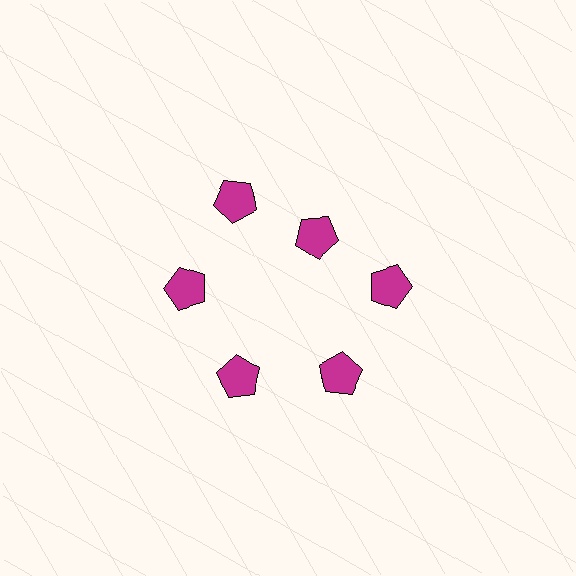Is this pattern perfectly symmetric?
No. The 6 magenta pentagons are arranged in a ring, but one element near the 1 o'clock position is pulled inward toward the center, breaking the 6-fold rotational symmetry.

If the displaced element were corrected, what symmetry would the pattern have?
It would have 6-fold rotational symmetry — the pattern would map onto itself every 60 degrees.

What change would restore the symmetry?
The symmetry would be restored by moving it outward, back onto the ring so that all 6 pentagons sit at equal angles and equal distance from the center.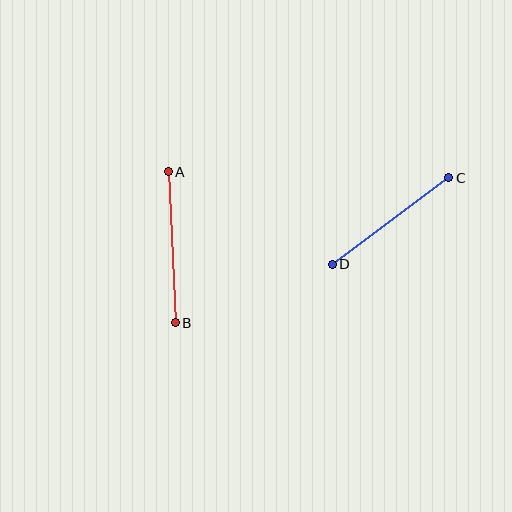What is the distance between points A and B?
The distance is approximately 152 pixels.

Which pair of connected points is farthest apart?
Points A and B are farthest apart.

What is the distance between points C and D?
The distance is approximately 145 pixels.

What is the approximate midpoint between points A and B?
The midpoint is at approximately (172, 247) pixels.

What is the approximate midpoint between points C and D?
The midpoint is at approximately (391, 221) pixels.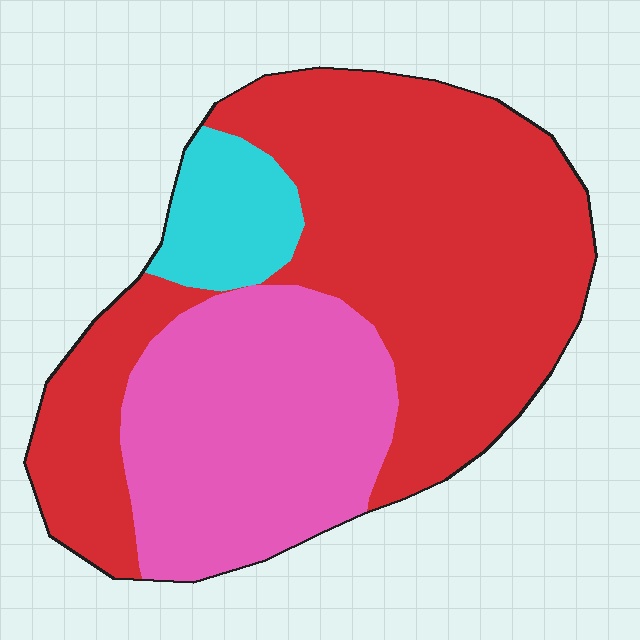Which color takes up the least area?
Cyan, at roughly 10%.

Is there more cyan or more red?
Red.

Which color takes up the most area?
Red, at roughly 60%.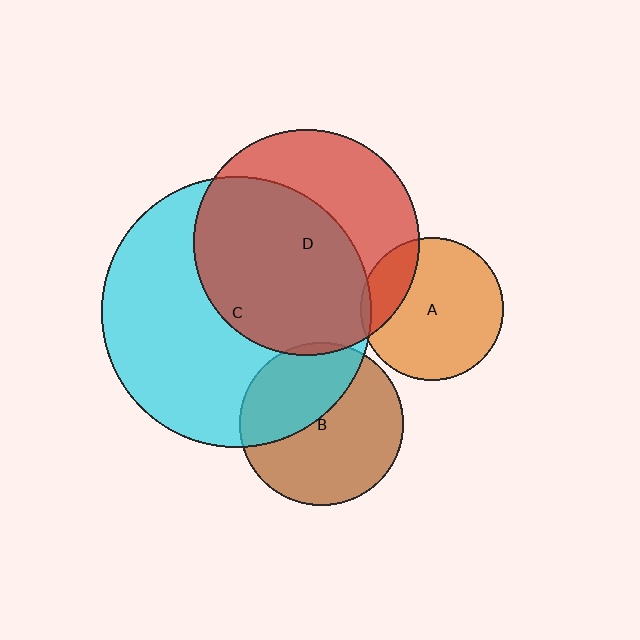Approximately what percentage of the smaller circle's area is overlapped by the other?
Approximately 5%.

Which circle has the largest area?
Circle C (cyan).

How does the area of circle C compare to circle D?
Approximately 1.4 times.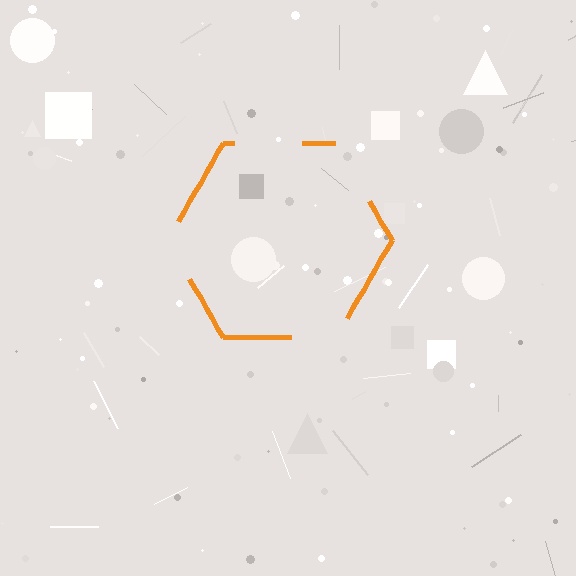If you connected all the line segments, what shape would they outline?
They would outline a hexagon.